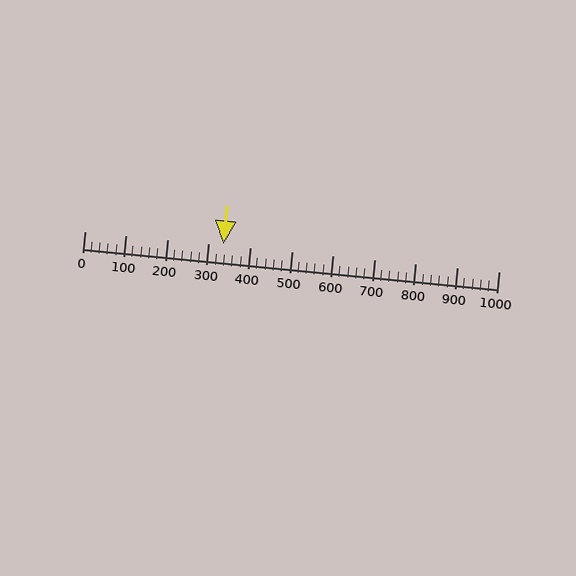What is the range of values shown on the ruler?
The ruler shows values from 0 to 1000.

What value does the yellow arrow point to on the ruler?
The yellow arrow points to approximately 336.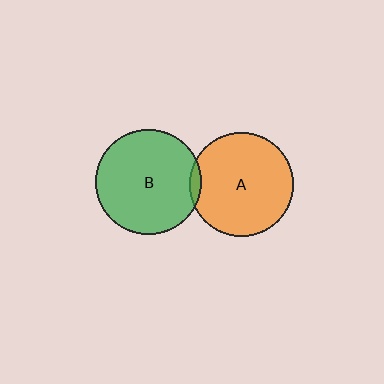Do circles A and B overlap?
Yes.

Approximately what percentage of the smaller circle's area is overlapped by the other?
Approximately 5%.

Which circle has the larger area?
Circle B (green).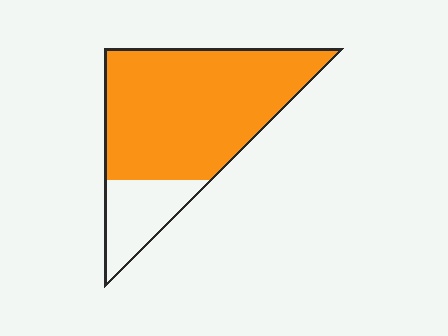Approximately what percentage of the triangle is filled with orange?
Approximately 80%.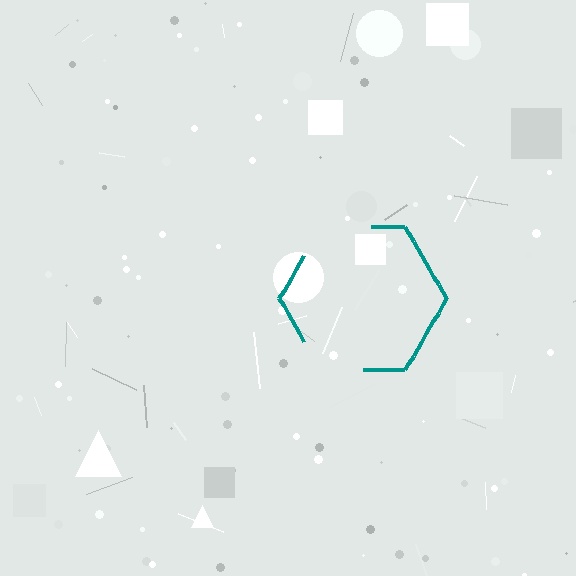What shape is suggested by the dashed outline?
The dashed outline suggests a hexagon.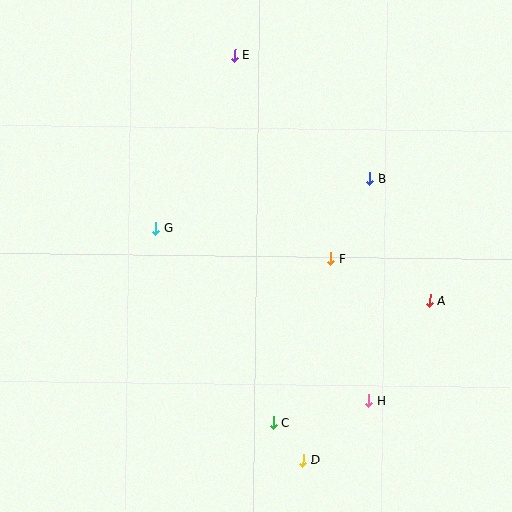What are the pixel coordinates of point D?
Point D is at (303, 460).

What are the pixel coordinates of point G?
Point G is at (156, 228).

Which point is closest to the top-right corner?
Point B is closest to the top-right corner.